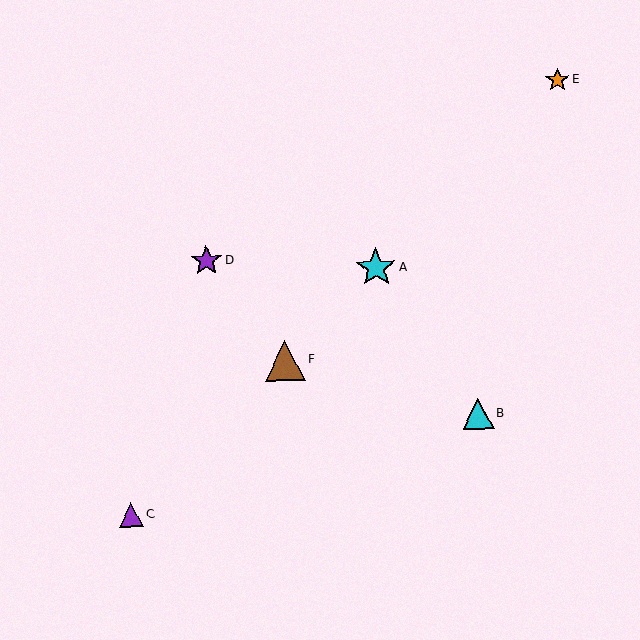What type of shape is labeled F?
Shape F is a brown triangle.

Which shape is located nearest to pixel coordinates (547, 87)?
The orange star (labeled E) at (557, 80) is nearest to that location.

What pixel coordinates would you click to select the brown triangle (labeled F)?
Click at (285, 361) to select the brown triangle F.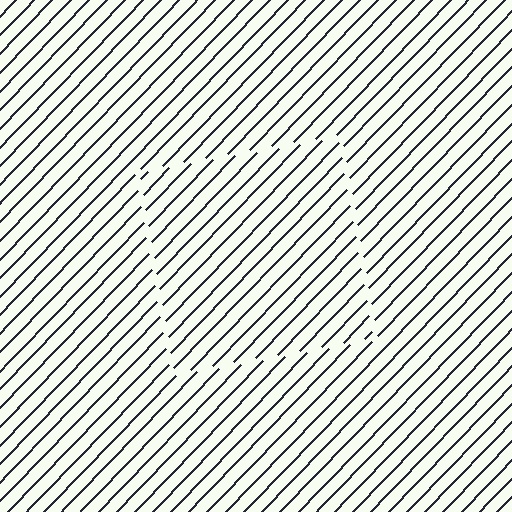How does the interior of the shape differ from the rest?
The interior of the shape contains the same grating, shifted by half a period — the contour is defined by the phase discontinuity where line-ends from the inner and outer gratings abut.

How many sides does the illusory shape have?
4 sides — the line-ends trace a square.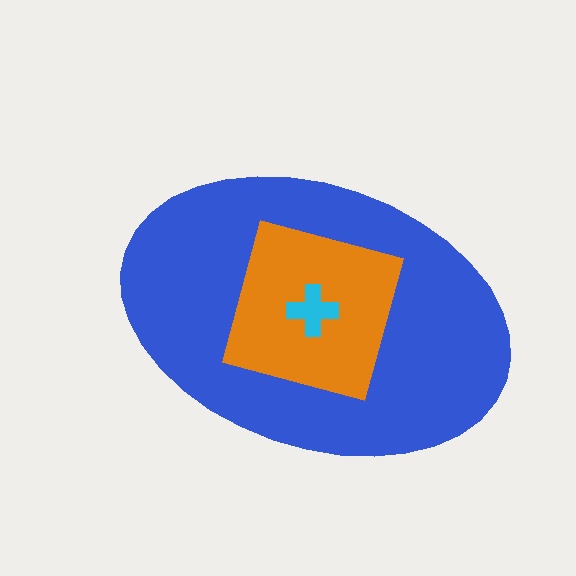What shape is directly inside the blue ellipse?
The orange diamond.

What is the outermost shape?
The blue ellipse.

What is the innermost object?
The cyan cross.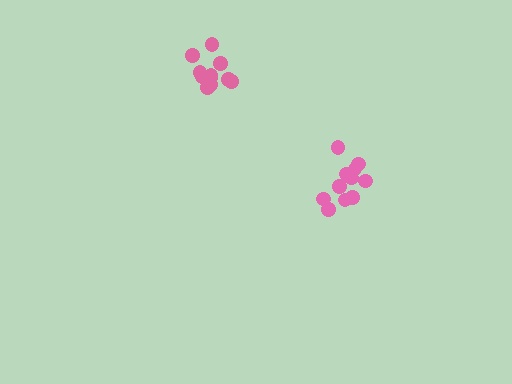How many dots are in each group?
Group 1: 11 dots, Group 2: 11 dots (22 total).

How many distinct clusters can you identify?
There are 2 distinct clusters.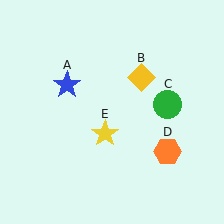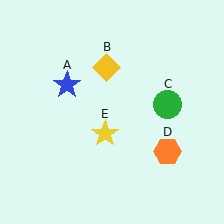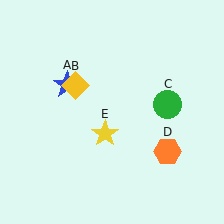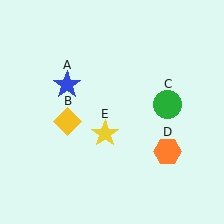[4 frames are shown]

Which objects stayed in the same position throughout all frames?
Blue star (object A) and green circle (object C) and orange hexagon (object D) and yellow star (object E) remained stationary.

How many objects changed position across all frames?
1 object changed position: yellow diamond (object B).